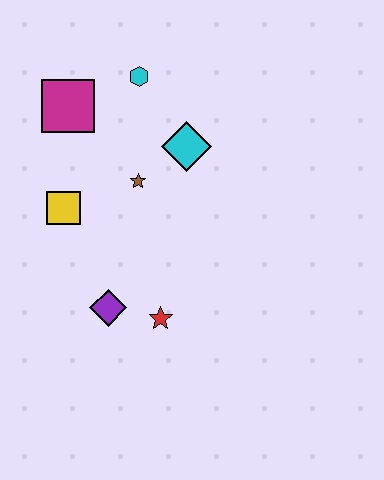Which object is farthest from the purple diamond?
The cyan hexagon is farthest from the purple diamond.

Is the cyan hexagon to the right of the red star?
No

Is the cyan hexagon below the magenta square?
No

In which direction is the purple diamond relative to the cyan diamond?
The purple diamond is below the cyan diamond.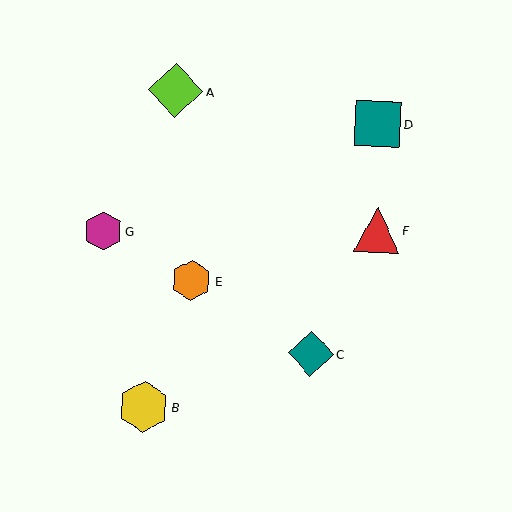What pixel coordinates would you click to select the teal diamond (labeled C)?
Click at (311, 354) to select the teal diamond C.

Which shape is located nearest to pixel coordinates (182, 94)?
The lime diamond (labeled A) at (176, 90) is nearest to that location.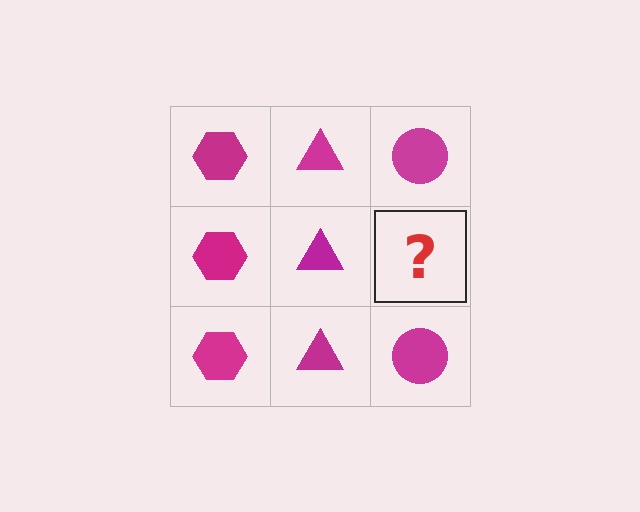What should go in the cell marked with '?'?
The missing cell should contain a magenta circle.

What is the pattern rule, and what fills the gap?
The rule is that each column has a consistent shape. The gap should be filled with a magenta circle.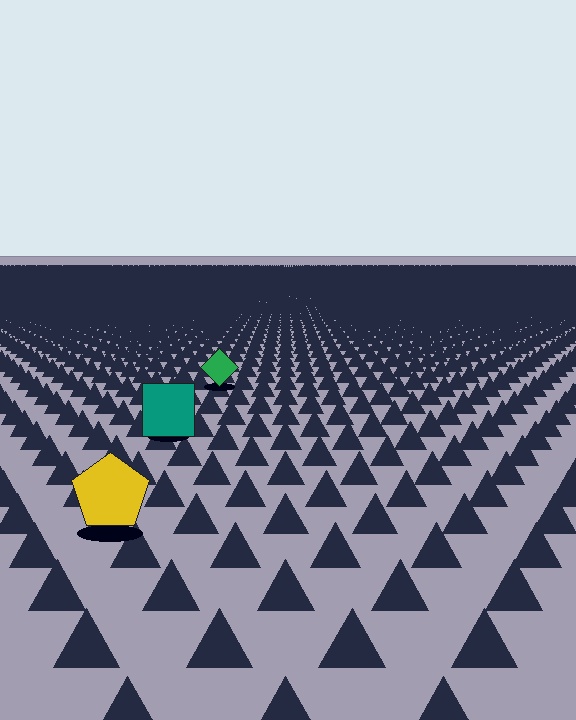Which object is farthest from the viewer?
The green diamond is farthest from the viewer. It appears smaller and the ground texture around it is denser.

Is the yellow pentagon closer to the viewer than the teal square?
Yes. The yellow pentagon is closer — you can tell from the texture gradient: the ground texture is coarser near it.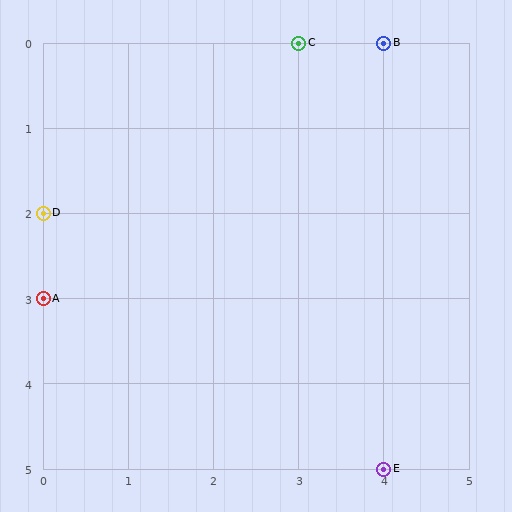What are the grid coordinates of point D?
Point D is at grid coordinates (0, 2).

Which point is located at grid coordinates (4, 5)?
Point E is at (4, 5).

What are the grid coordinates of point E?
Point E is at grid coordinates (4, 5).